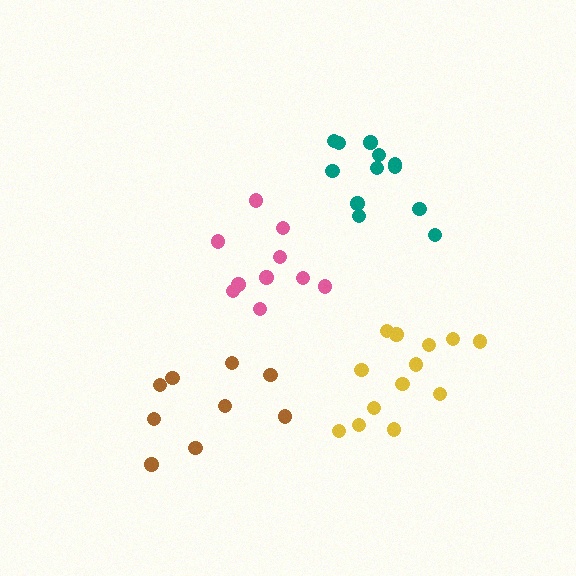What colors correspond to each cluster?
The clusters are colored: yellow, brown, teal, pink.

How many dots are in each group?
Group 1: 13 dots, Group 2: 9 dots, Group 3: 12 dots, Group 4: 10 dots (44 total).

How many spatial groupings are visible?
There are 4 spatial groupings.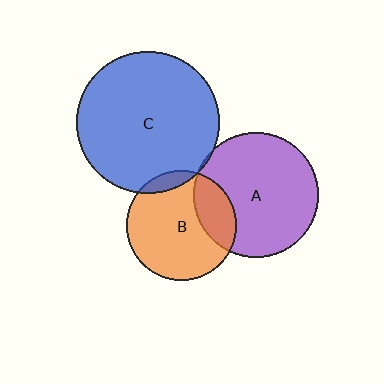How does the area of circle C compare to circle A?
Approximately 1.3 times.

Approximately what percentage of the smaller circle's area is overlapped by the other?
Approximately 10%.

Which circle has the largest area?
Circle C (blue).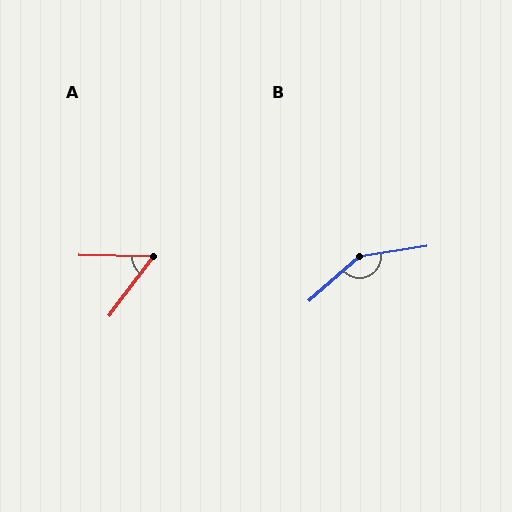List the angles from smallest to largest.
A (54°), B (148°).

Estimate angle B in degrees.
Approximately 148 degrees.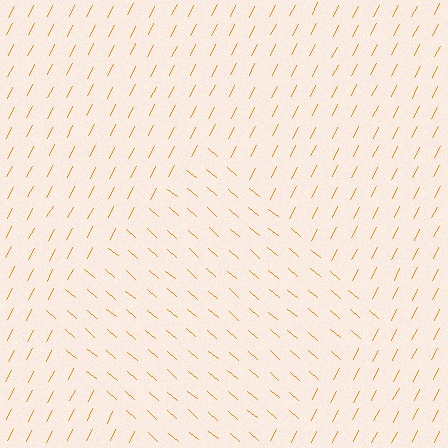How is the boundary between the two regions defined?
The boundary is defined purely by a change in line orientation (approximately 77 degrees difference). All lines are the same color and thickness.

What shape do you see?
I see a diamond.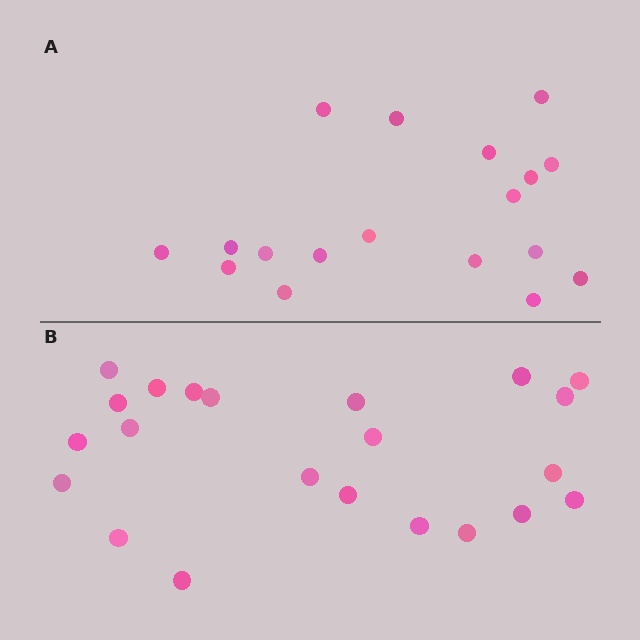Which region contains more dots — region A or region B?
Region B (the bottom region) has more dots.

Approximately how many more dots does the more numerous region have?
Region B has about 4 more dots than region A.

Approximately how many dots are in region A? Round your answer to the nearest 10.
About 20 dots. (The exact count is 18, which rounds to 20.)